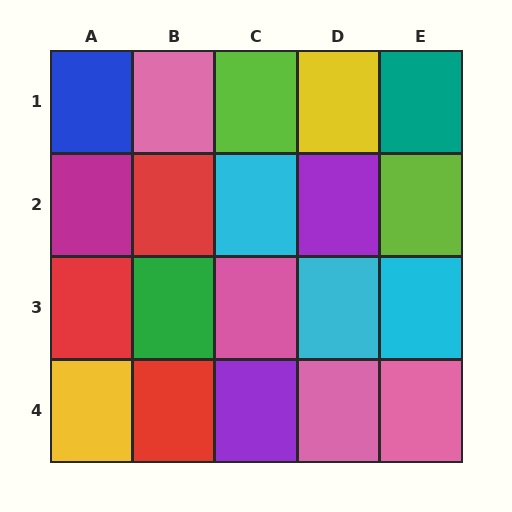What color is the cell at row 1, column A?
Blue.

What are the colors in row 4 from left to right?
Yellow, red, purple, pink, pink.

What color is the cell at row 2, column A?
Magenta.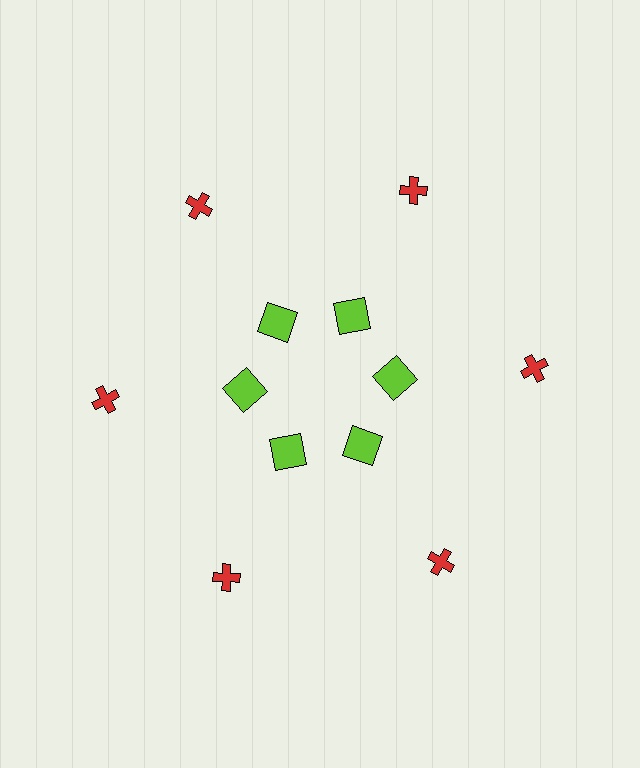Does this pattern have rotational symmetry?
Yes, this pattern has 6-fold rotational symmetry. It looks the same after rotating 60 degrees around the center.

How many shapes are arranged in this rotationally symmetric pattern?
There are 12 shapes, arranged in 6 groups of 2.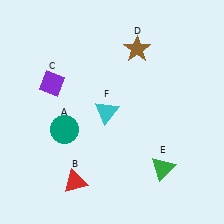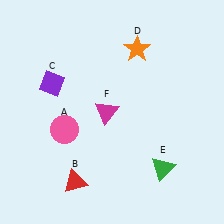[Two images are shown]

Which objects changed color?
A changed from teal to pink. D changed from brown to orange. F changed from cyan to magenta.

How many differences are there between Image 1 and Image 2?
There are 3 differences between the two images.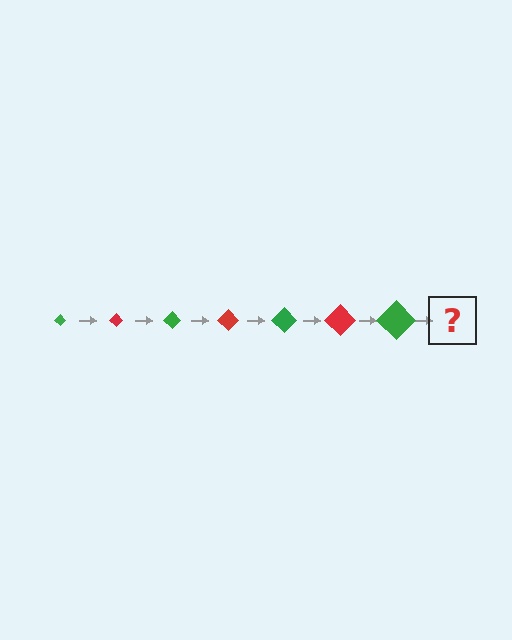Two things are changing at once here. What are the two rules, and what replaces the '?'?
The two rules are that the diamond grows larger each step and the color cycles through green and red. The '?' should be a red diamond, larger than the previous one.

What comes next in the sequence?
The next element should be a red diamond, larger than the previous one.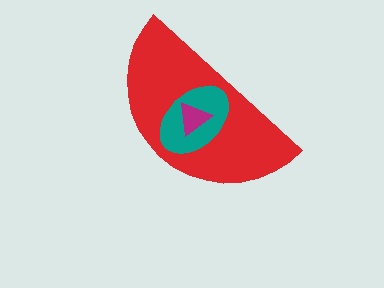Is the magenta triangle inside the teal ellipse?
Yes.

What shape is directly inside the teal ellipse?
The magenta triangle.